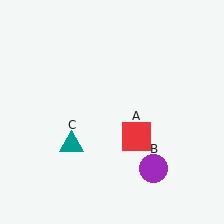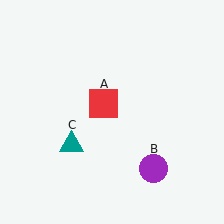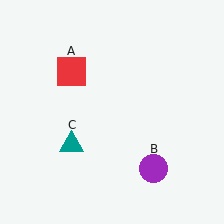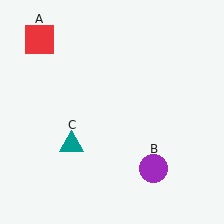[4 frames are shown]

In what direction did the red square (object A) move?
The red square (object A) moved up and to the left.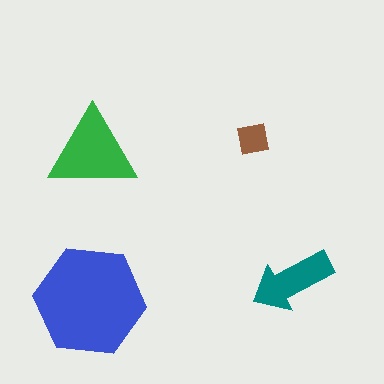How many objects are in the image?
There are 4 objects in the image.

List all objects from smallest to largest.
The brown square, the teal arrow, the green triangle, the blue hexagon.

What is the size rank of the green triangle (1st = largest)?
2nd.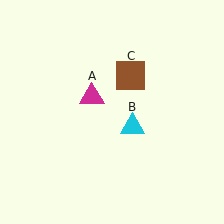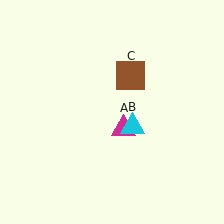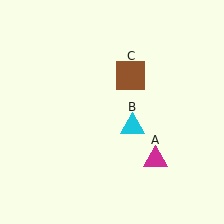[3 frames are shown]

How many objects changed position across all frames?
1 object changed position: magenta triangle (object A).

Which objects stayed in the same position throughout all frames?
Cyan triangle (object B) and brown square (object C) remained stationary.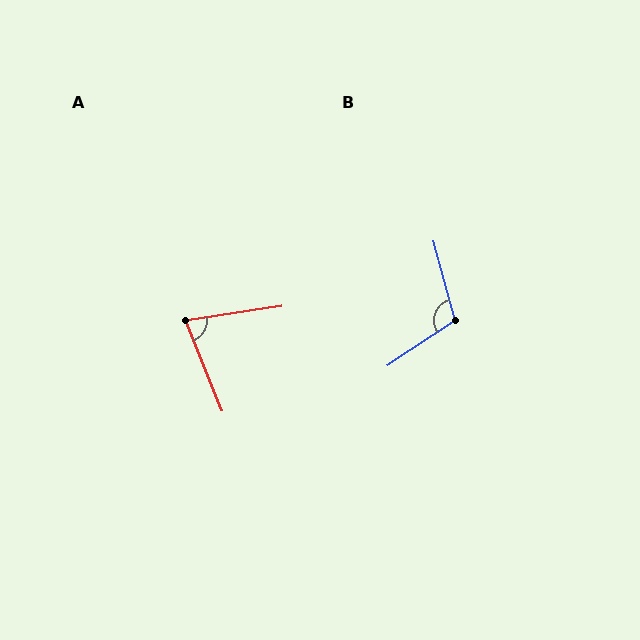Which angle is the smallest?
A, at approximately 76 degrees.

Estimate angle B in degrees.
Approximately 108 degrees.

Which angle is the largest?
B, at approximately 108 degrees.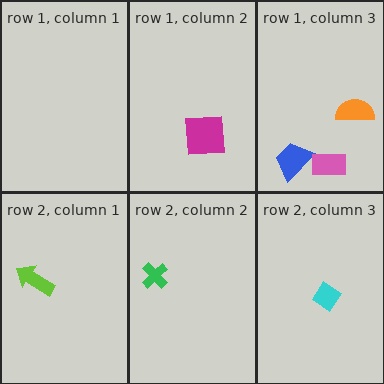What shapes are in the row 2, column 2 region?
The green cross.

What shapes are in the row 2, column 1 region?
The lime arrow.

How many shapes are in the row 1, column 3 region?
3.